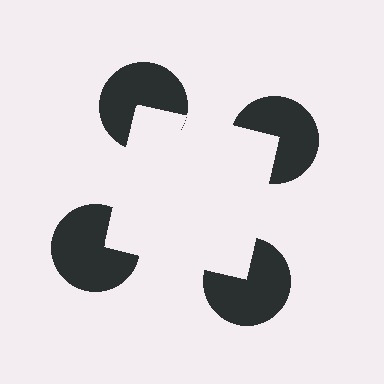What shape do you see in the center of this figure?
An illusory square — its edges are inferred from the aligned wedge cuts in the pac-man discs, not physically drawn.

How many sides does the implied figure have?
4 sides.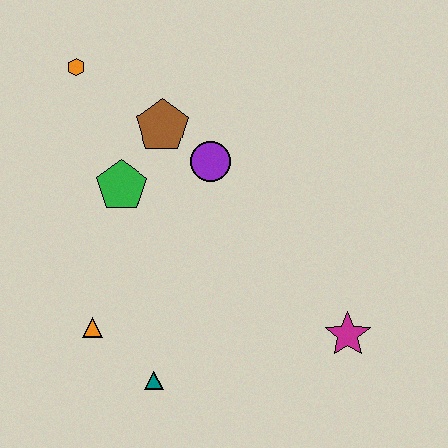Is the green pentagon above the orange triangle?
Yes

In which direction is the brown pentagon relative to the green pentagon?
The brown pentagon is above the green pentagon.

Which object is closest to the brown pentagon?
The purple circle is closest to the brown pentagon.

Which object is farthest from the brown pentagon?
The magenta star is farthest from the brown pentagon.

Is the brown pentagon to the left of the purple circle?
Yes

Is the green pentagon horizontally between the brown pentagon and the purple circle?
No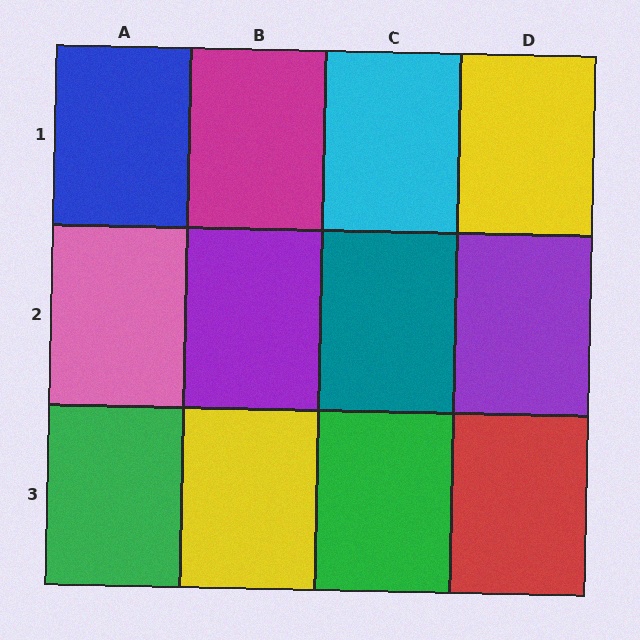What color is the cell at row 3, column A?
Green.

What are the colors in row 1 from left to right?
Blue, magenta, cyan, yellow.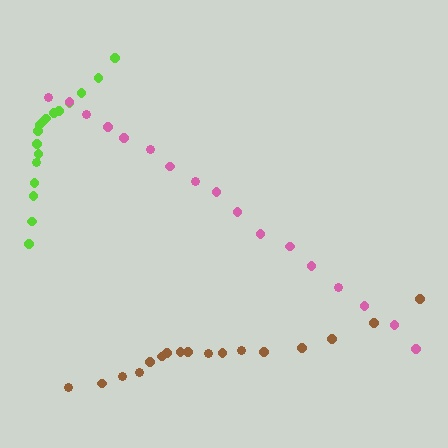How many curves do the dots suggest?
There are 3 distinct paths.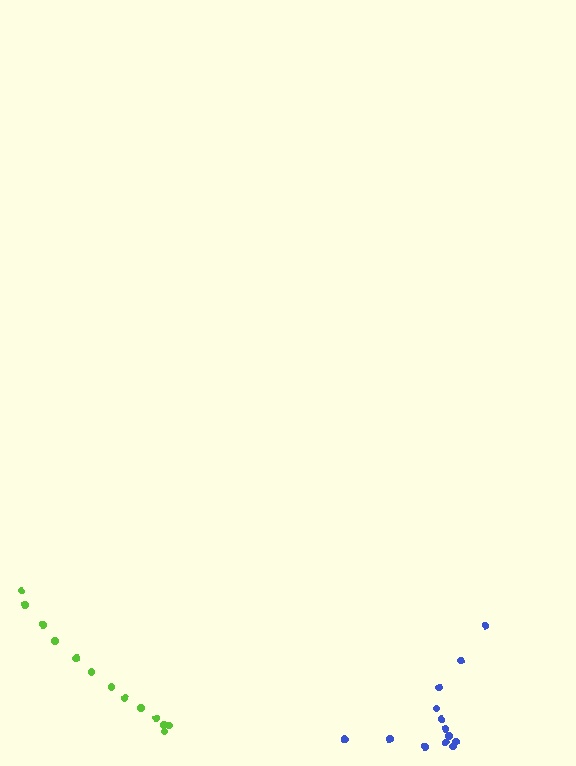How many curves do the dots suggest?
There are 2 distinct paths.